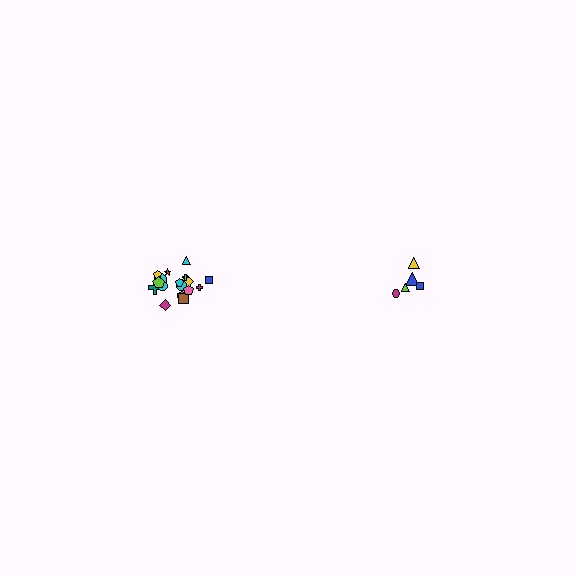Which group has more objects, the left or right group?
The left group.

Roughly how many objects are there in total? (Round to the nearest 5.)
Roughly 25 objects in total.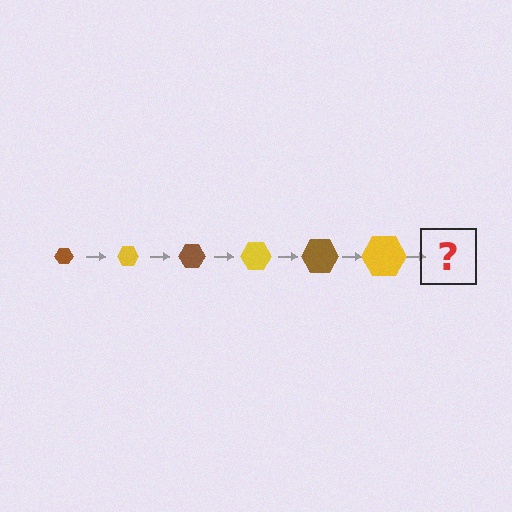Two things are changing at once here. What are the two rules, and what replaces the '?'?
The two rules are that the hexagon grows larger each step and the color cycles through brown and yellow. The '?' should be a brown hexagon, larger than the previous one.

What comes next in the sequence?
The next element should be a brown hexagon, larger than the previous one.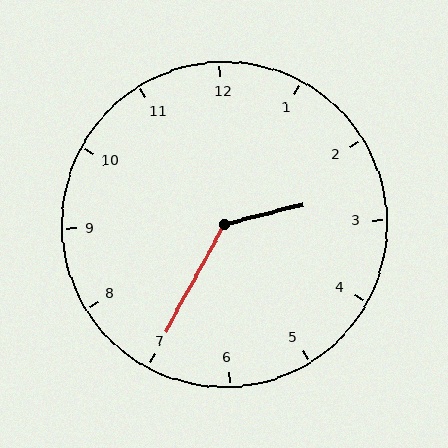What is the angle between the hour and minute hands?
Approximately 132 degrees.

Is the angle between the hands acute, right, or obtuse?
It is obtuse.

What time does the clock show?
2:35.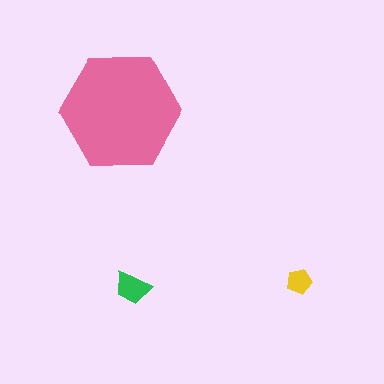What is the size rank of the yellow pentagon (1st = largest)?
3rd.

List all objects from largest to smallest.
The pink hexagon, the green trapezoid, the yellow pentagon.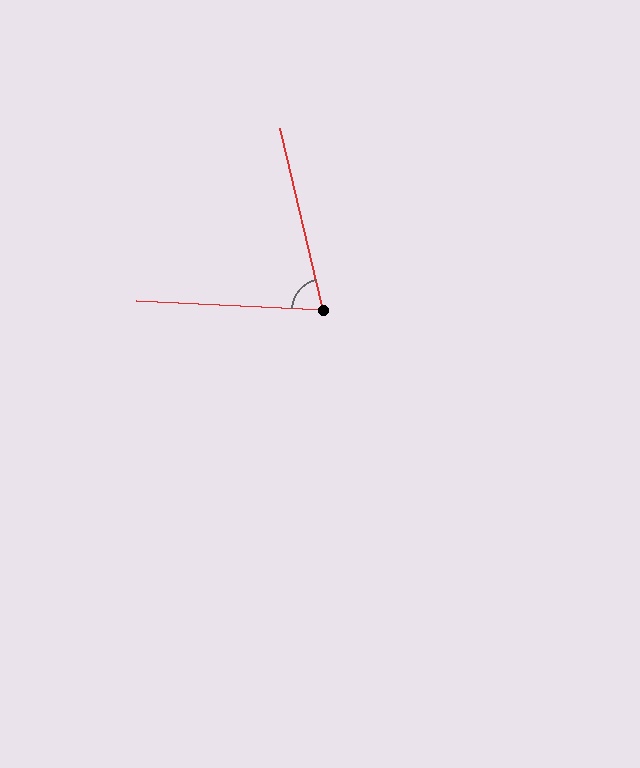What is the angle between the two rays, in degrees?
Approximately 74 degrees.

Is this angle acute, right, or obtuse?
It is acute.